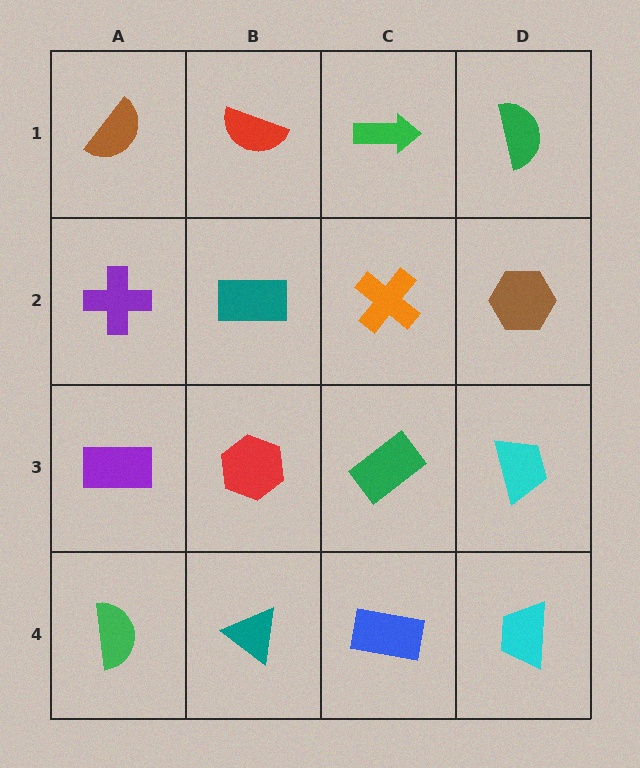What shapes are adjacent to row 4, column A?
A purple rectangle (row 3, column A), a teal triangle (row 4, column B).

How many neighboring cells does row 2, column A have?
3.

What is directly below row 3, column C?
A blue rectangle.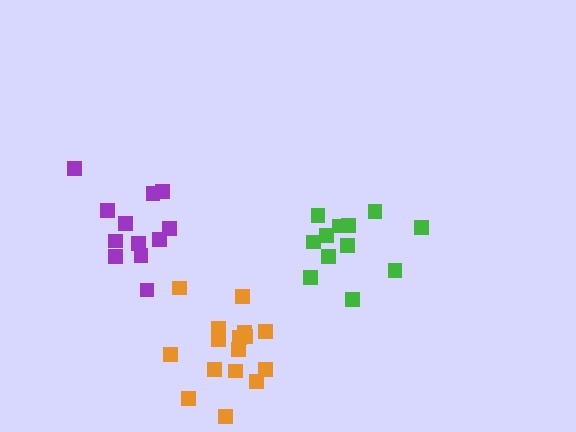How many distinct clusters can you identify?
There are 3 distinct clusters.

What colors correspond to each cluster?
The clusters are colored: orange, green, purple.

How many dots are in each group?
Group 1: 16 dots, Group 2: 12 dots, Group 3: 12 dots (40 total).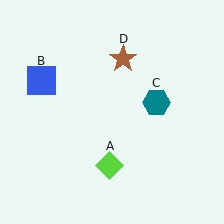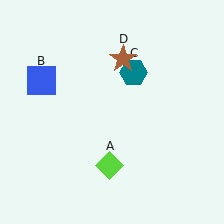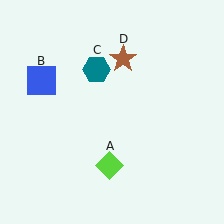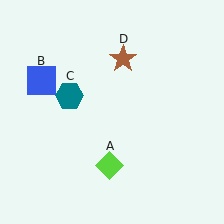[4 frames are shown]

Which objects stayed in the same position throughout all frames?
Lime diamond (object A) and blue square (object B) and brown star (object D) remained stationary.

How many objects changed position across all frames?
1 object changed position: teal hexagon (object C).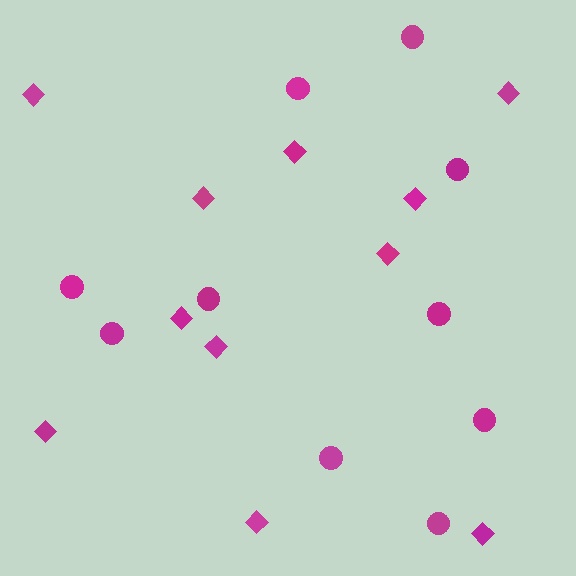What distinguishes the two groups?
There are 2 groups: one group of diamonds (11) and one group of circles (10).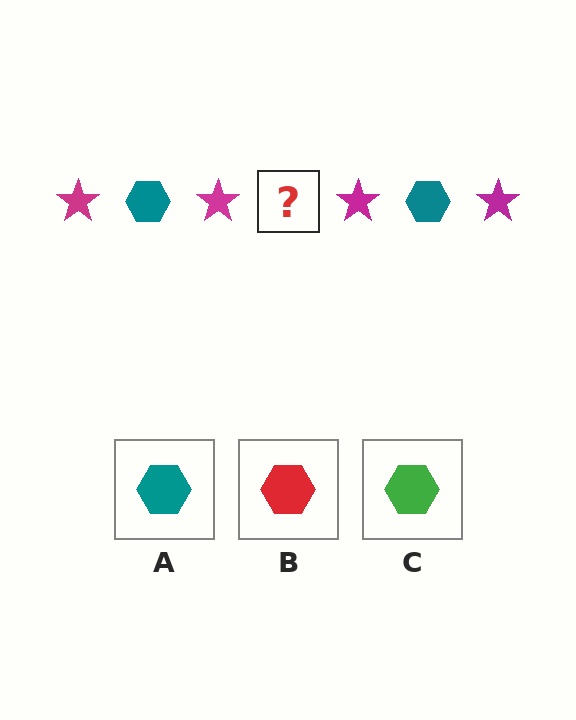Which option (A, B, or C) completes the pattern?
A.